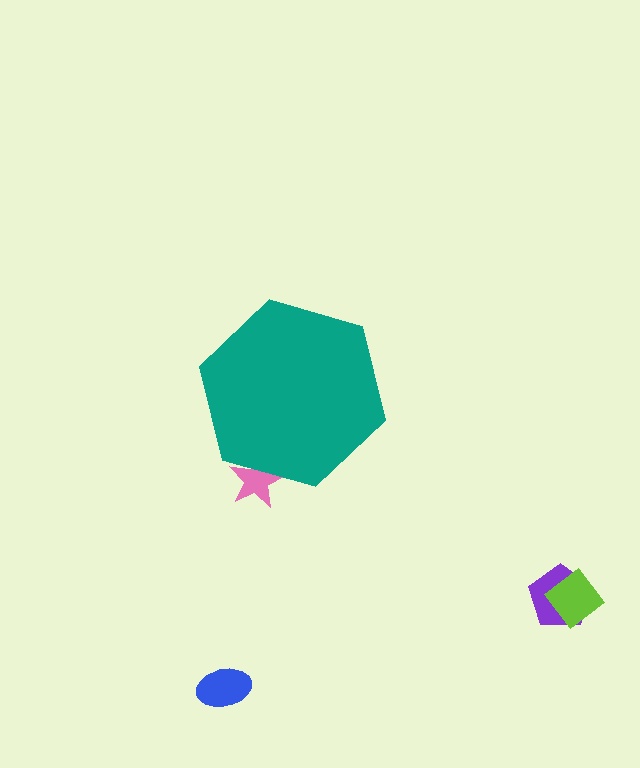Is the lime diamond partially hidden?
No, the lime diamond is fully visible.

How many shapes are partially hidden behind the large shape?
1 shape is partially hidden.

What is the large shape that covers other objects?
A teal hexagon.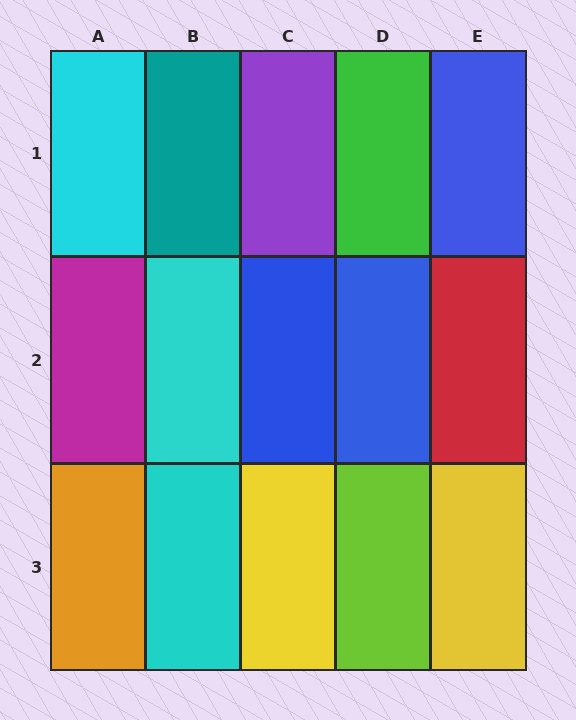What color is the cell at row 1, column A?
Cyan.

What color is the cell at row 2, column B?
Cyan.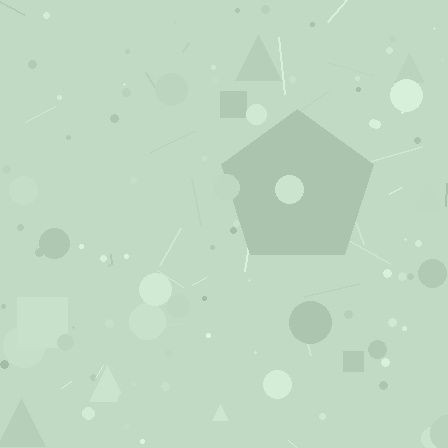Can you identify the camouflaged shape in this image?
The camouflaged shape is a pentagon.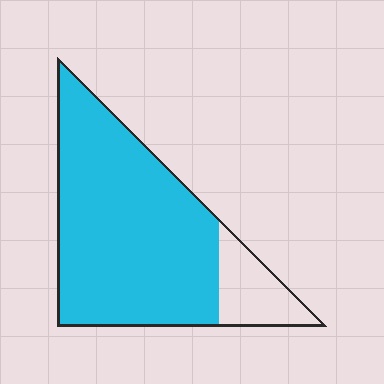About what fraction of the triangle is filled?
About five sixths (5/6).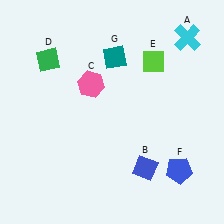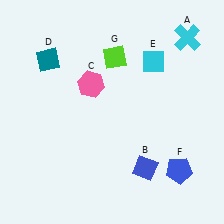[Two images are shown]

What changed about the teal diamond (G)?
In Image 1, G is teal. In Image 2, it changed to lime.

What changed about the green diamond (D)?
In Image 1, D is green. In Image 2, it changed to teal.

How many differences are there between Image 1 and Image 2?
There are 3 differences between the two images.